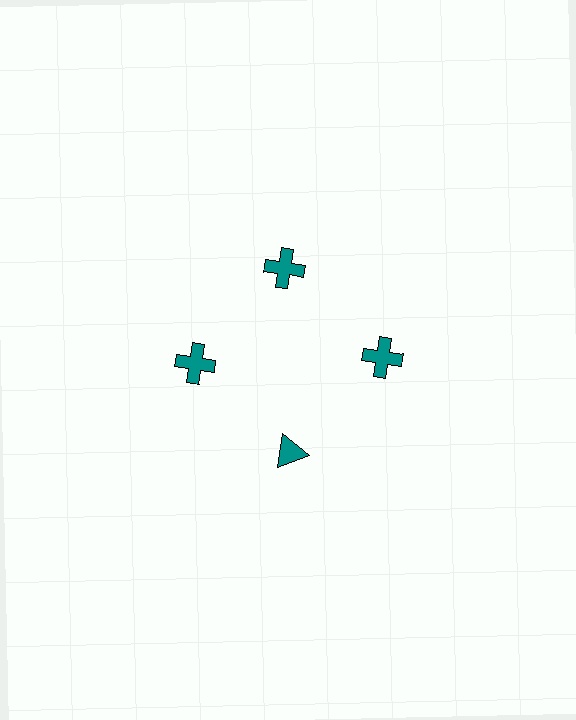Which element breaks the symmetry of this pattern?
The teal triangle at roughly the 6 o'clock position breaks the symmetry. All other shapes are teal crosses.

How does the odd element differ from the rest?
It has a different shape: triangle instead of cross.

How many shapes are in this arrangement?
There are 4 shapes arranged in a ring pattern.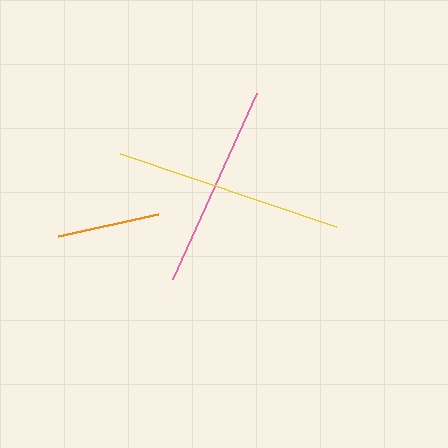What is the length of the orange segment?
The orange segment is approximately 102 pixels long.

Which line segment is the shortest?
The orange line is the shortest at approximately 102 pixels.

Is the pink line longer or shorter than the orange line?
The pink line is longer than the orange line.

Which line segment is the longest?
The yellow line is the longest at approximately 228 pixels.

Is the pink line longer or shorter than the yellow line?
The yellow line is longer than the pink line.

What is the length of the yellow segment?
The yellow segment is approximately 228 pixels long.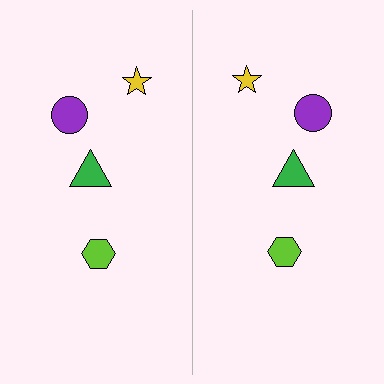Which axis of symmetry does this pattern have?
The pattern has a vertical axis of symmetry running through the center of the image.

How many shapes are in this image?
There are 8 shapes in this image.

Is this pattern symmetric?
Yes, this pattern has bilateral (reflection) symmetry.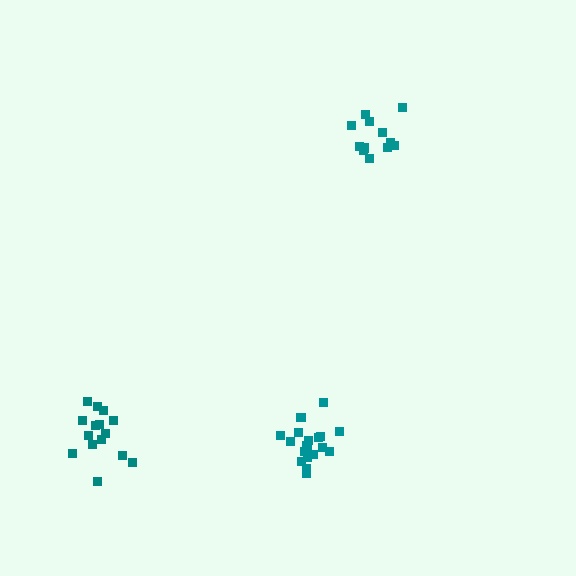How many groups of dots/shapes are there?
There are 3 groups.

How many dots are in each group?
Group 1: 15 dots, Group 2: 13 dots, Group 3: 19 dots (47 total).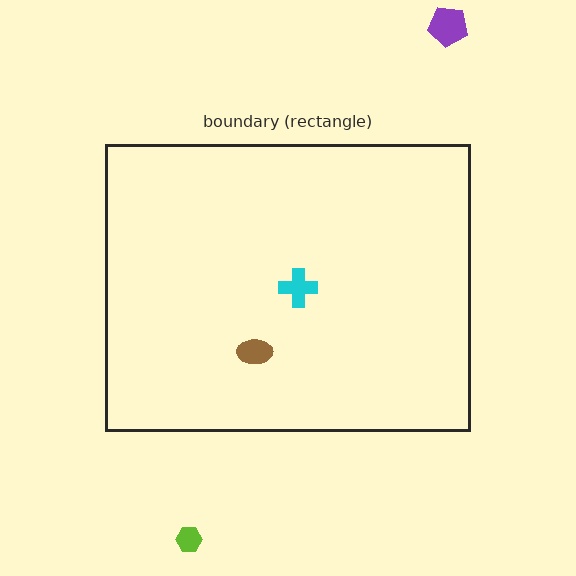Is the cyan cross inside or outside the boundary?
Inside.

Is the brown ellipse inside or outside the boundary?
Inside.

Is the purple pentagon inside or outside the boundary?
Outside.